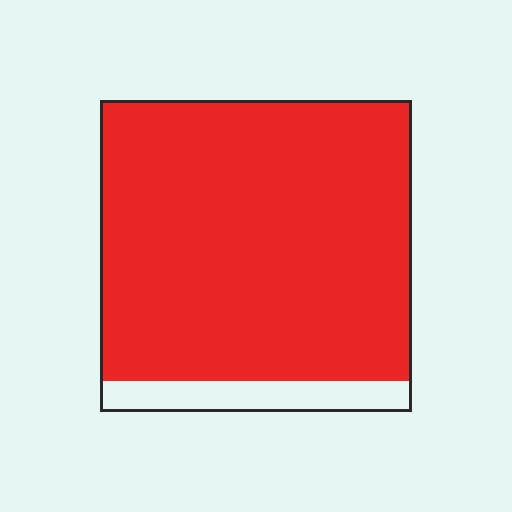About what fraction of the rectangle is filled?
About nine tenths (9/10).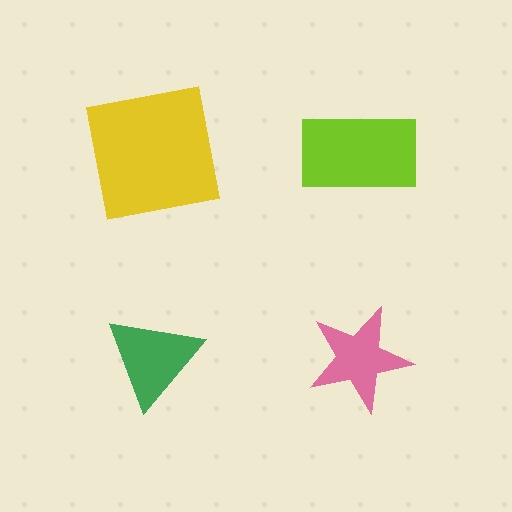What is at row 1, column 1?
A yellow square.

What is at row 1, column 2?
A lime rectangle.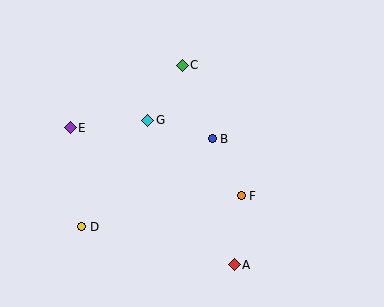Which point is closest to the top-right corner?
Point C is closest to the top-right corner.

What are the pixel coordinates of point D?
Point D is at (82, 227).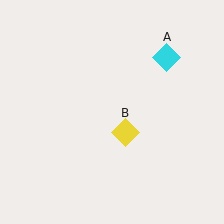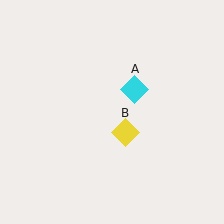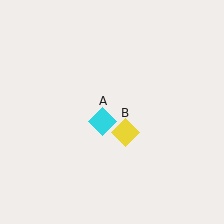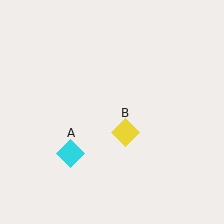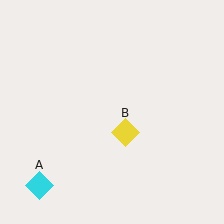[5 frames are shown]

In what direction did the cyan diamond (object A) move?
The cyan diamond (object A) moved down and to the left.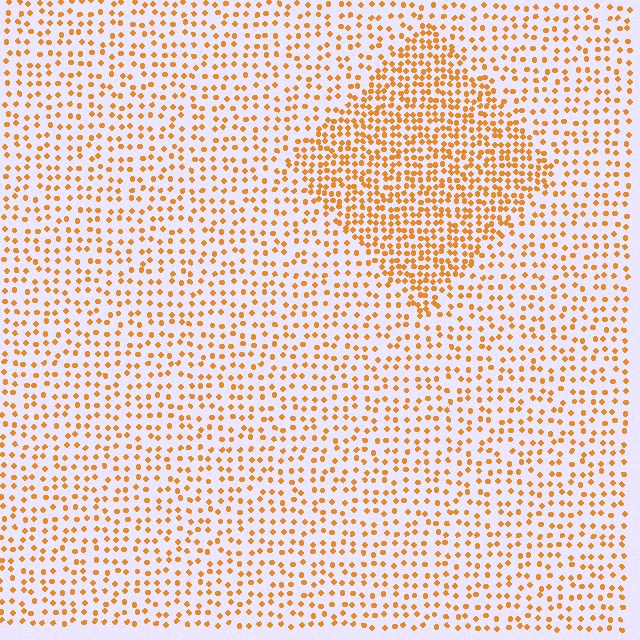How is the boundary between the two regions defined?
The boundary is defined by a change in element density (approximately 2.0x ratio). All elements are the same color, size, and shape.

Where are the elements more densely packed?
The elements are more densely packed inside the diamond boundary.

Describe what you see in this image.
The image contains small orange elements arranged at two different densities. A diamond-shaped region is visible where the elements are more densely packed than the surrounding area.